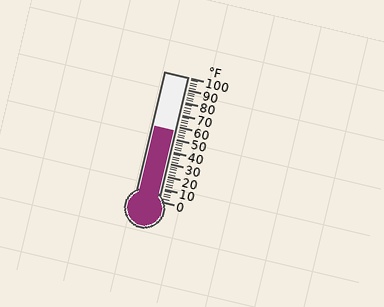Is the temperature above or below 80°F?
The temperature is below 80°F.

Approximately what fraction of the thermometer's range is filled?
The thermometer is filled to approximately 55% of its range.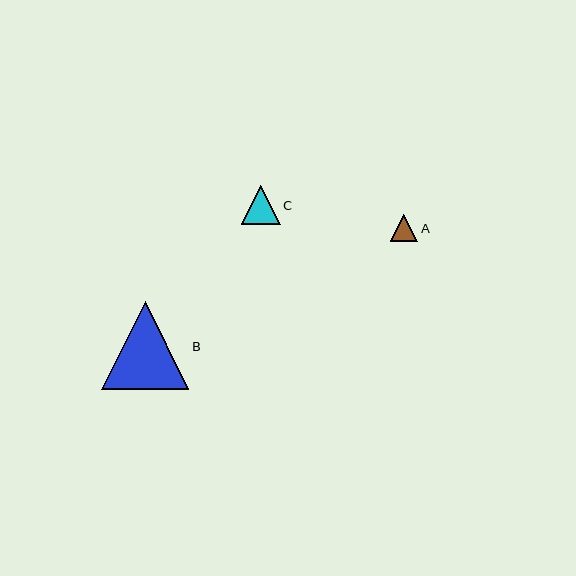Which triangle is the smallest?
Triangle A is the smallest with a size of approximately 28 pixels.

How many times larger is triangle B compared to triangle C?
Triangle B is approximately 2.2 times the size of triangle C.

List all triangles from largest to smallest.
From largest to smallest: B, C, A.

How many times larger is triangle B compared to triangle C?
Triangle B is approximately 2.2 times the size of triangle C.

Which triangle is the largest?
Triangle B is the largest with a size of approximately 88 pixels.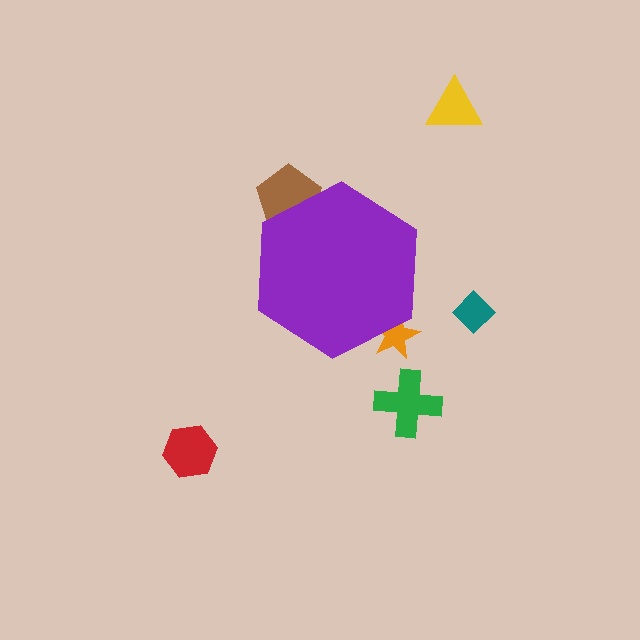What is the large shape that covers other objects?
A purple hexagon.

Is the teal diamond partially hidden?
No, the teal diamond is fully visible.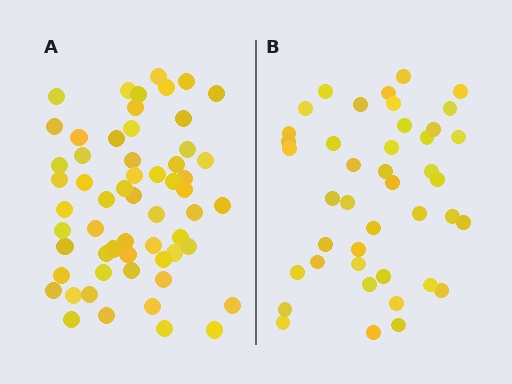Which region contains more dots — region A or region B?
Region A (the left region) has more dots.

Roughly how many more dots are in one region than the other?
Region A has approximately 15 more dots than region B.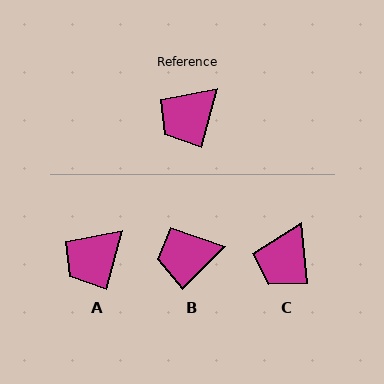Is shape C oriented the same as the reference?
No, it is off by about 21 degrees.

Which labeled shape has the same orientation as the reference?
A.